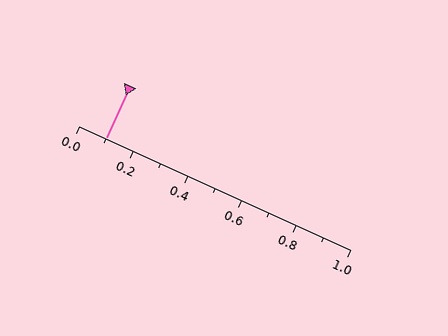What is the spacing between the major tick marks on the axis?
The major ticks are spaced 0.2 apart.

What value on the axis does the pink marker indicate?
The marker indicates approximately 0.1.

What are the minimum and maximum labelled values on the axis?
The axis runs from 0.0 to 1.0.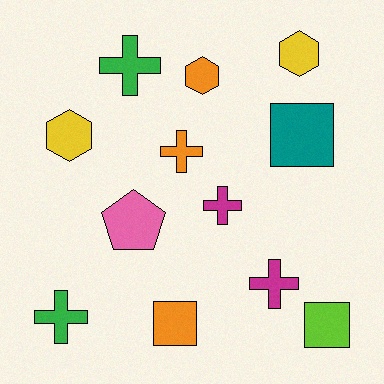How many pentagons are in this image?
There is 1 pentagon.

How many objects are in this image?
There are 12 objects.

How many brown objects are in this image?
There are no brown objects.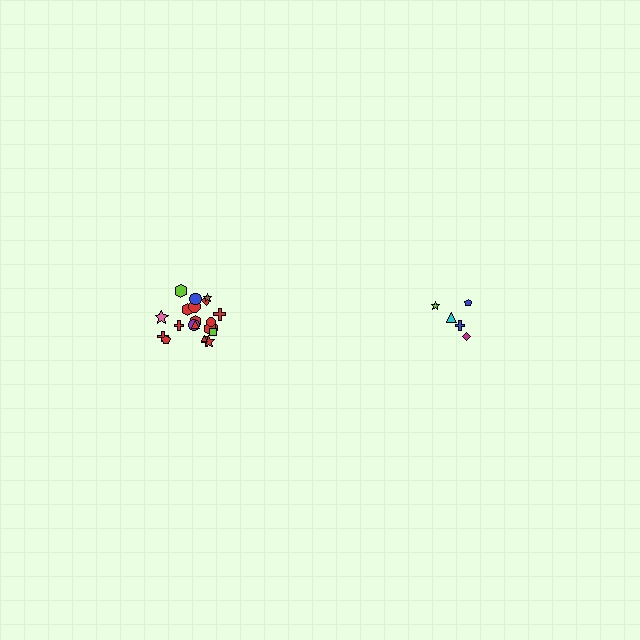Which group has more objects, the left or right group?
The left group.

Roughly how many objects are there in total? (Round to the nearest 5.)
Roughly 25 objects in total.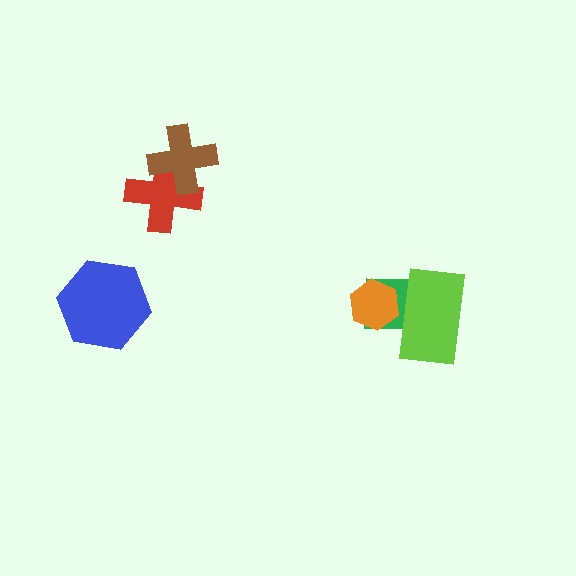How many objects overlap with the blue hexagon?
0 objects overlap with the blue hexagon.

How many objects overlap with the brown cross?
1 object overlaps with the brown cross.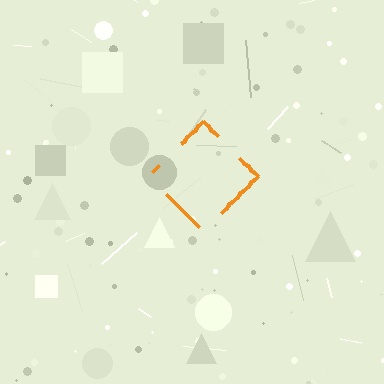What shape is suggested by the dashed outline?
The dashed outline suggests a diamond.